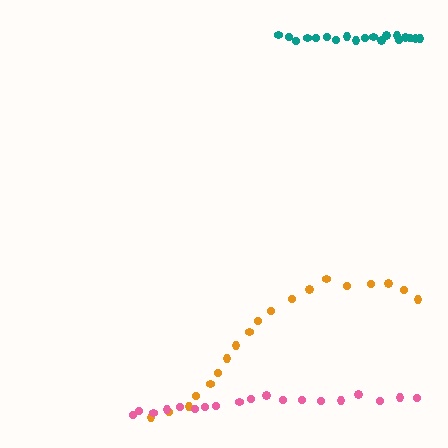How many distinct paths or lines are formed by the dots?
There are 3 distinct paths.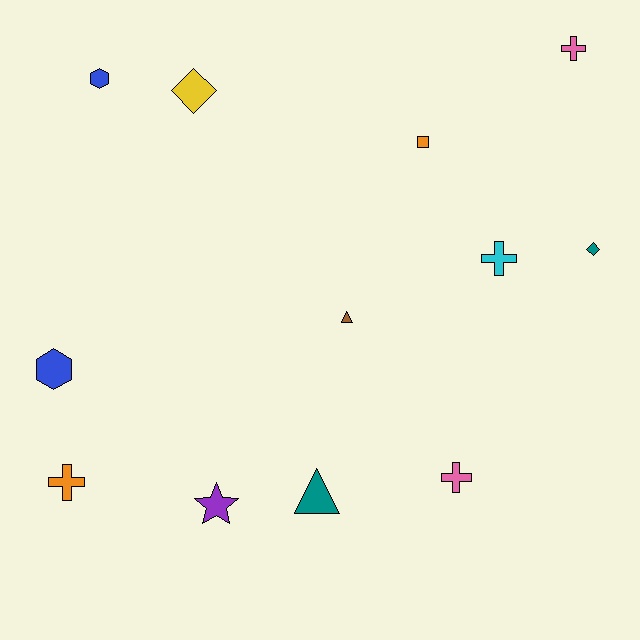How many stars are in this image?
There is 1 star.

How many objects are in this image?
There are 12 objects.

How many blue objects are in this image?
There are 2 blue objects.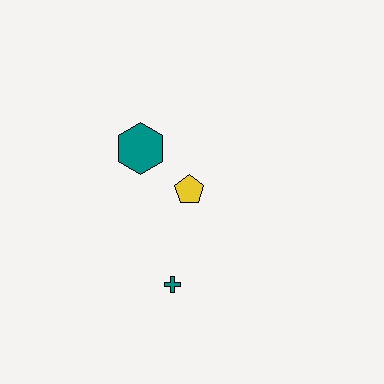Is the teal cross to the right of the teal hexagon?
Yes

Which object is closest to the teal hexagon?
The yellow pentagon is closest to the teal hexagon.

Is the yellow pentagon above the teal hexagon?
No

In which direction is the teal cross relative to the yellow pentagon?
The teal cross is below the yellow pentagon.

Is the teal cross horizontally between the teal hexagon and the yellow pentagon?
Yes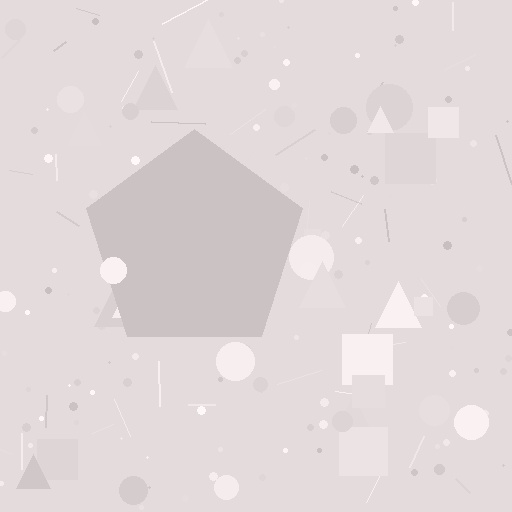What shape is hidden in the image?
A pentagon is hidden in the image.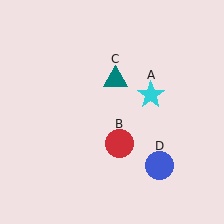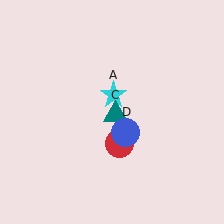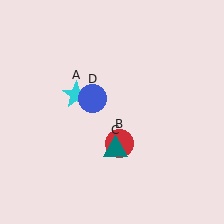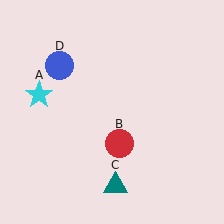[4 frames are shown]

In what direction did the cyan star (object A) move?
The cyan star (object A) moved left.